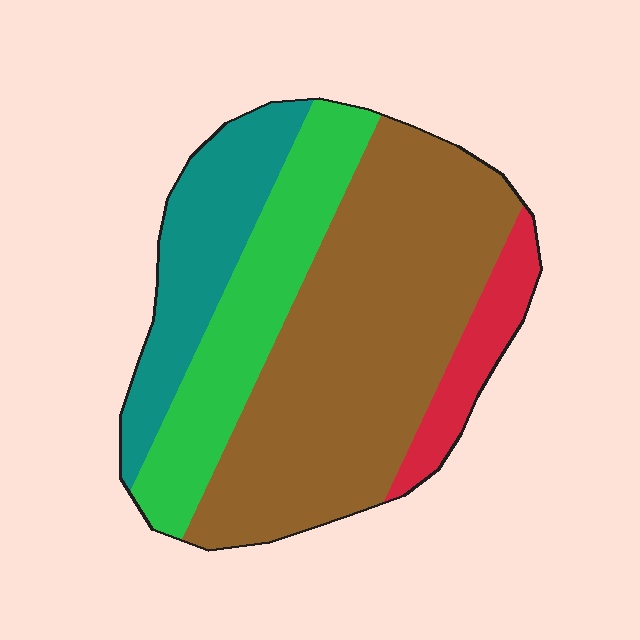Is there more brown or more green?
Brown.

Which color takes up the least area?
Red, at roughly 10%.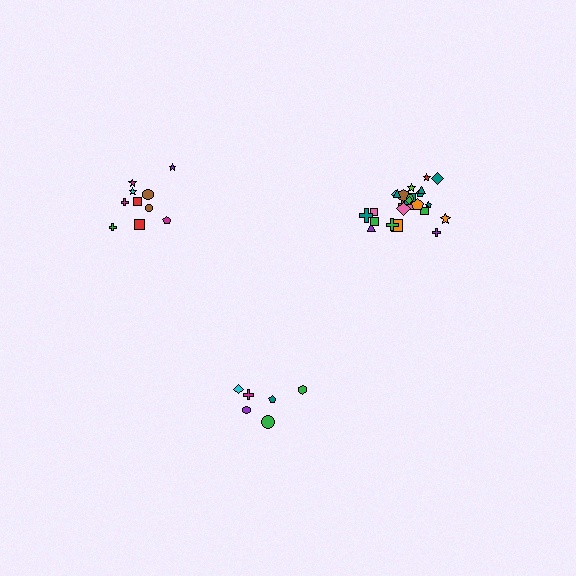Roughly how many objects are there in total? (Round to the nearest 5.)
Roughly 40 objects in total.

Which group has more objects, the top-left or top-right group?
The top-right group.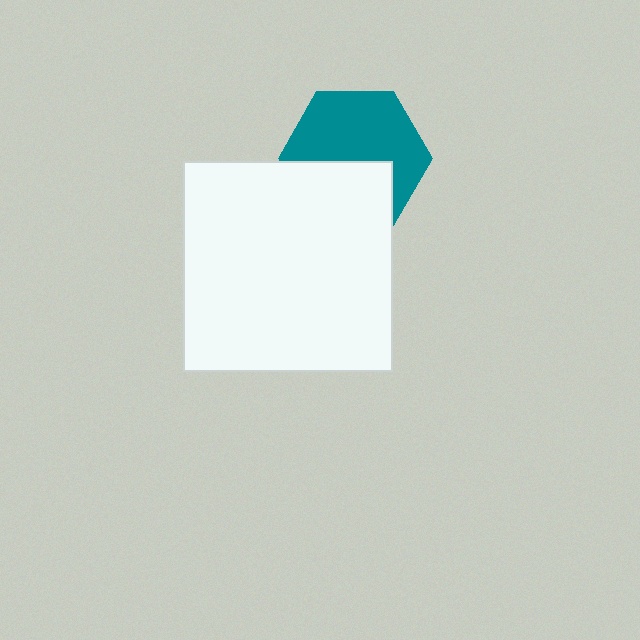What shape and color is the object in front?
The object in front is a white rectangle.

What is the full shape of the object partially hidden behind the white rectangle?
The partially hidden object is a teal hexagon.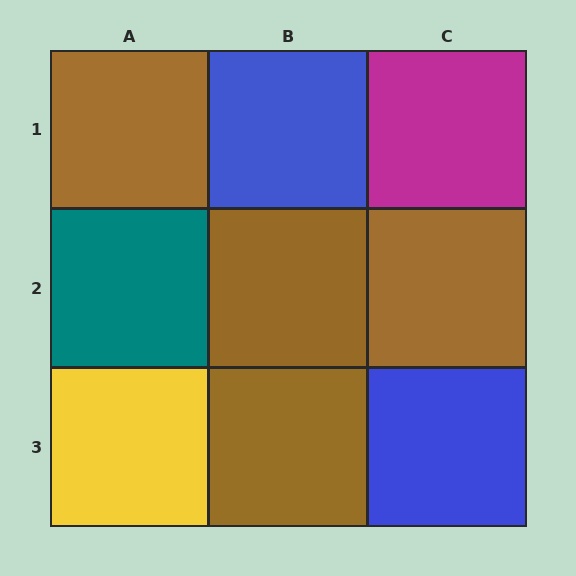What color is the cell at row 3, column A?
Yellow.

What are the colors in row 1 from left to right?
Brown, blue, magenta.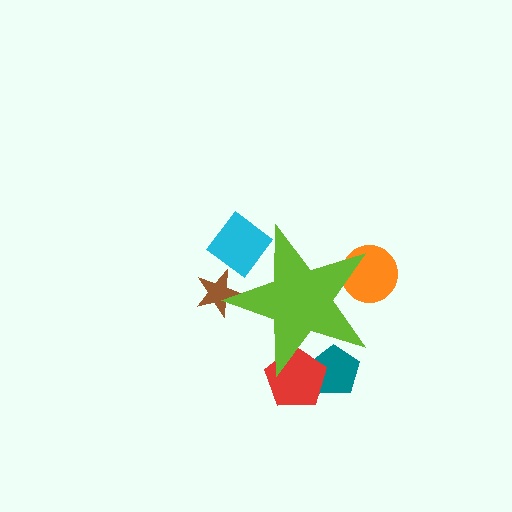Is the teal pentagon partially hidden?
Yes, the teal pentagon is partially hidden behind the lime star.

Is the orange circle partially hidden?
Yes, the orange circle is partially hidden behind the lime star.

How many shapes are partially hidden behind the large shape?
5 shapes are partially hidden.